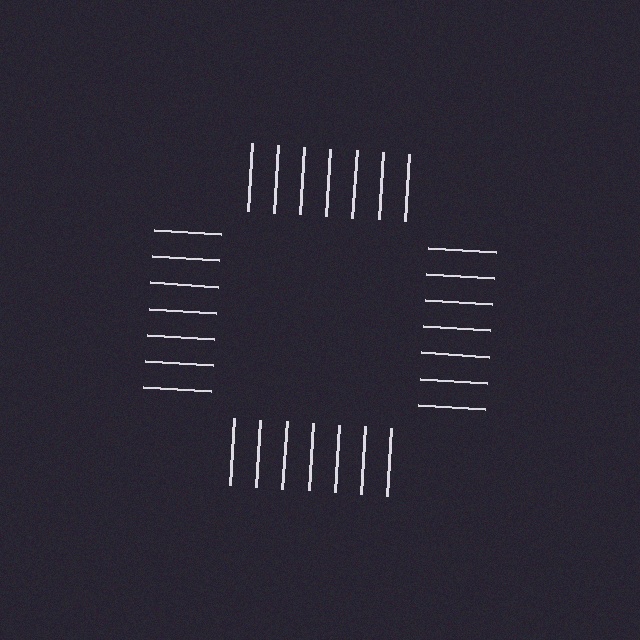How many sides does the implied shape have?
4 sides — the line-ends trace a square.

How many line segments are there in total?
28 — 7 along each of the 4 edges.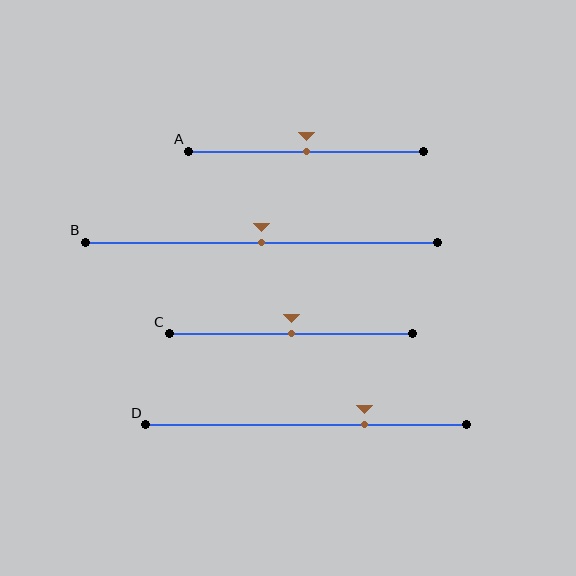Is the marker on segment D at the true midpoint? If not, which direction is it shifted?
No, the marker on segment D is shifted to the right by about 18% of the segment length.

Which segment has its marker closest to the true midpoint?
Segment A has its marker closest to the true midpoint.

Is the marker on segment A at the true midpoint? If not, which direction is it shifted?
Yes, the marker on segment A is at the true midpoint.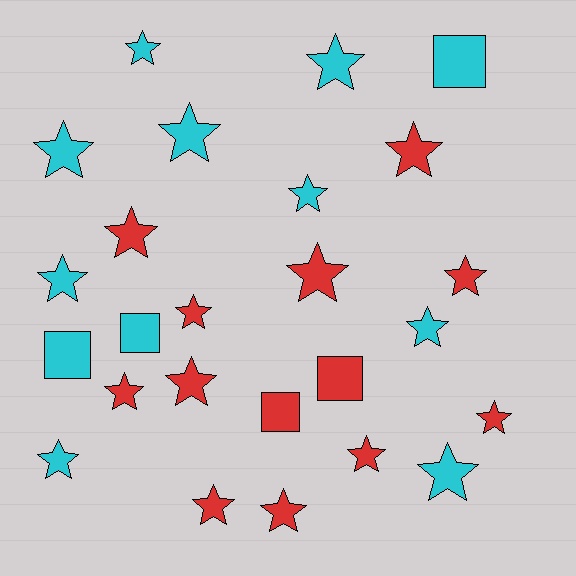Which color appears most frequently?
Red, with 13 objects.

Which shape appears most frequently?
Star, with 20 objects.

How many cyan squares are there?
There are 3 cyan squares.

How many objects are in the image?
There are 25 objects.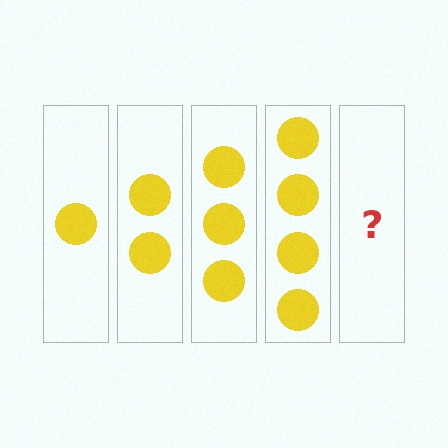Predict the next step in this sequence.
The next step is 5 circles.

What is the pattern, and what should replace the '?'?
The pattern is that each step adds one more circle. The '?' should be 5 circles.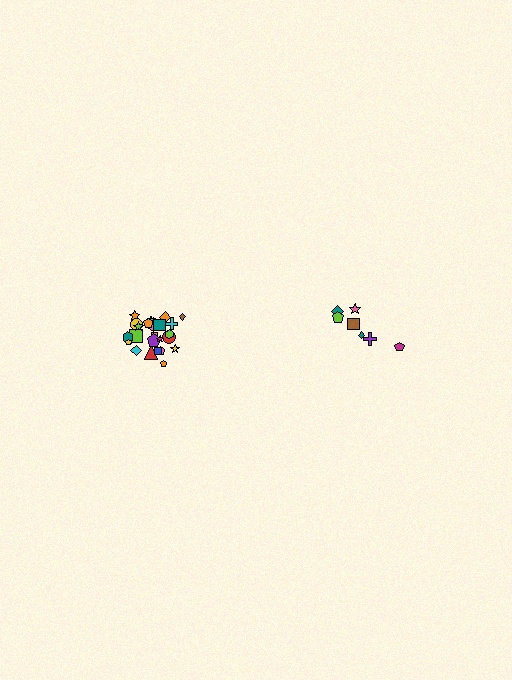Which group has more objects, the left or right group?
The left group.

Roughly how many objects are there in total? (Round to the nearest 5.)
Roughly 30 objects in total.